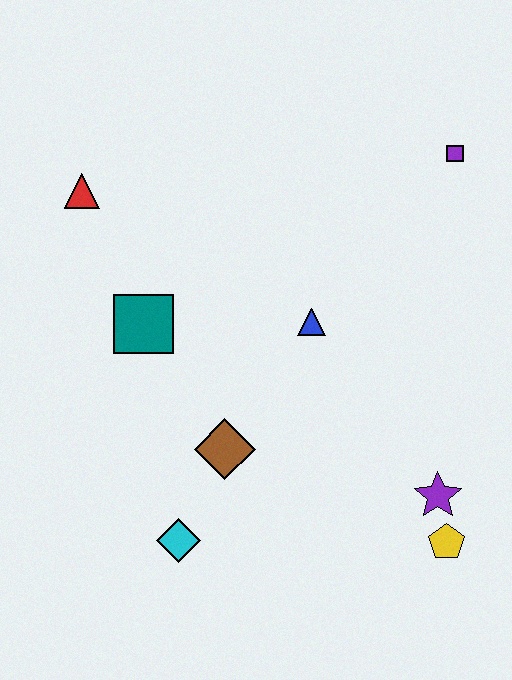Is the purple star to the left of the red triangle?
No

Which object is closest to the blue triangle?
The brown diamond is closest to the blue triangle.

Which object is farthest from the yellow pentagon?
The red triangle is farthest from the yellow pentagon.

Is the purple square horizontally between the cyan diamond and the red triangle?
No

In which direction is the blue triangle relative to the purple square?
The blue triangle is below the purple square.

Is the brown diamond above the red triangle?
No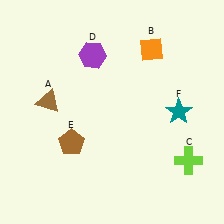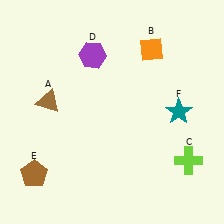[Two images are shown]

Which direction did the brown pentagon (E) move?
The brown pentagon (E) moved left.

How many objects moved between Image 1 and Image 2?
1 object moved between the two images.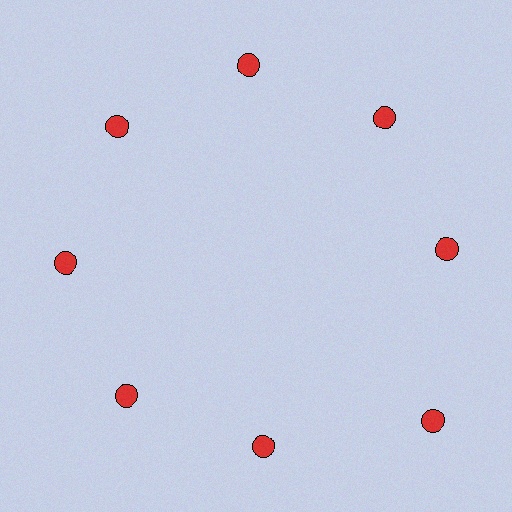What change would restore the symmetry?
The symmetry would be restored by moving it inward, back onto the ring so that all 8 circles sit at equal angles and equal distance from the center.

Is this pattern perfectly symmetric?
No. The 8 red circles are arranged in a ring, but one element near the 4 o'clock position is pushed outward from the center, breaking the 8-fold rotational symmetry.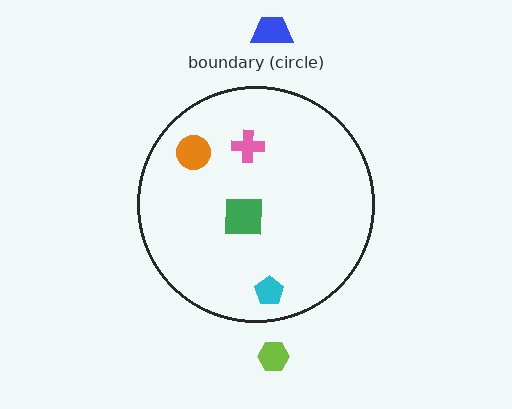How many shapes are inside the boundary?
4 inside, 2 outside.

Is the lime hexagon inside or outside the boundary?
Outside.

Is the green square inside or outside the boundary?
Inside.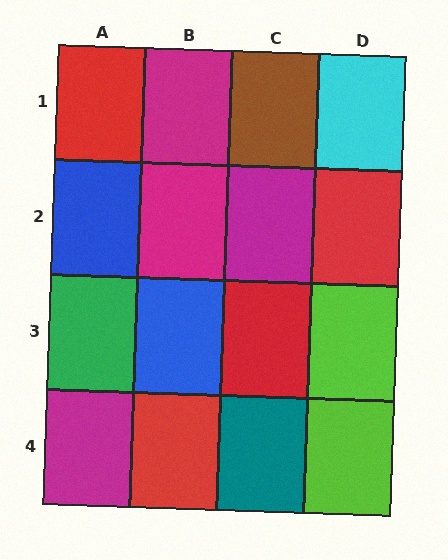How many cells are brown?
1 cell is brown.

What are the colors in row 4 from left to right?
Magenta, red, teal, lime.